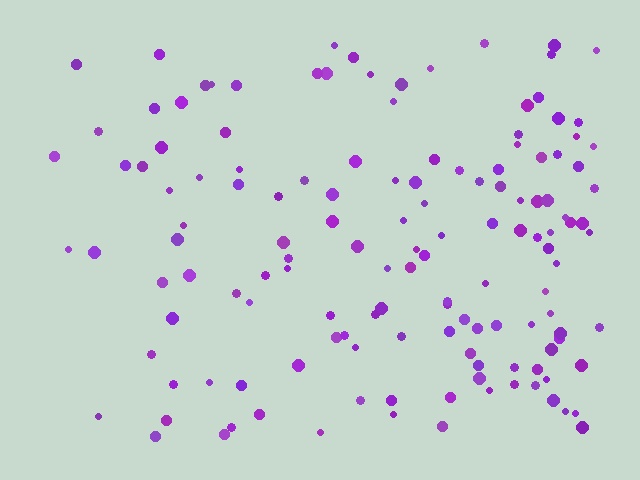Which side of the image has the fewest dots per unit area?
The left.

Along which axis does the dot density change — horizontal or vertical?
Horizontal.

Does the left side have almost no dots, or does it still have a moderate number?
Still a moderate number, just noticeably fewer than the right.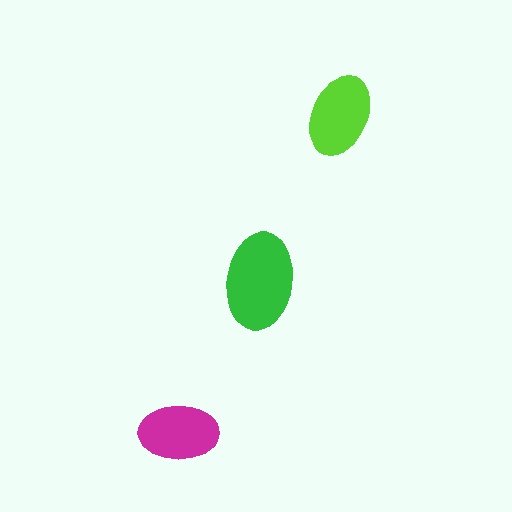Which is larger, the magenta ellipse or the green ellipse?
The green one.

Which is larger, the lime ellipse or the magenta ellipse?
The lime one.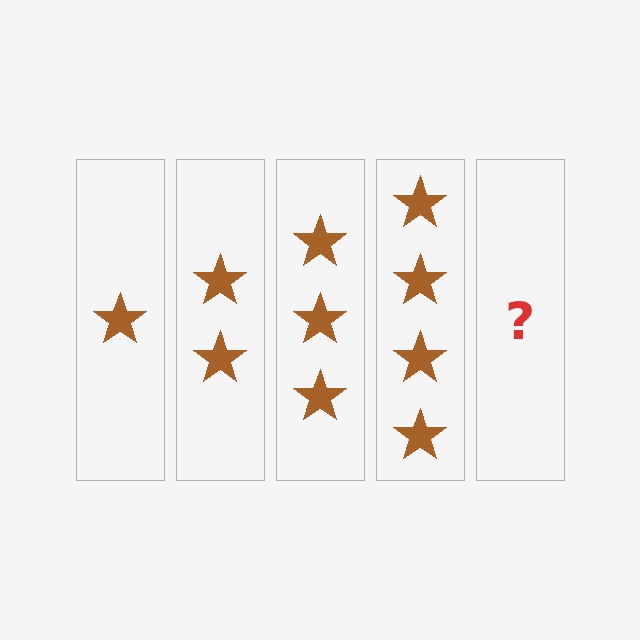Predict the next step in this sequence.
The next step is 5 stars.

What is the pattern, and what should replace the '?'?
The pattern is that each step adds one more star. The '?' should be 5 stars.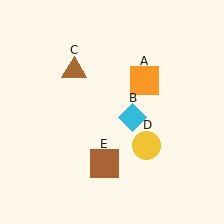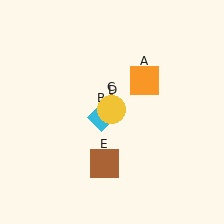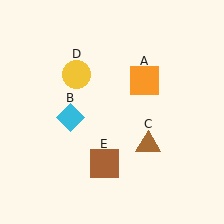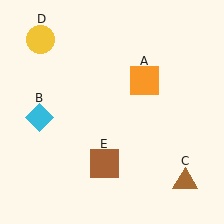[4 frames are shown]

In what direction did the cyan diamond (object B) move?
The cyan diamond (object B) moved left.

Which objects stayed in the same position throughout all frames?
Orange square (object A) and brown square (object E) remained stationary.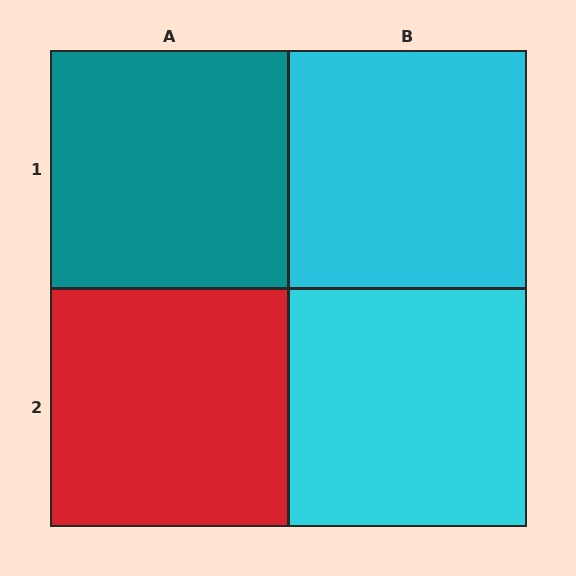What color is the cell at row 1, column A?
Teal.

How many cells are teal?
1 cell is teal.